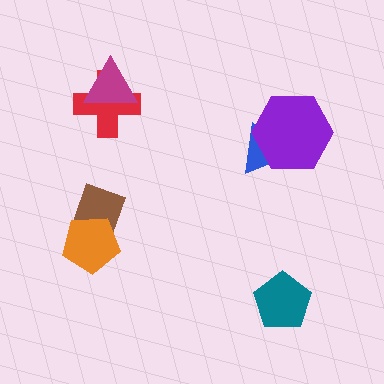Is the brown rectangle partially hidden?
Yes, it is partially covered by another shape.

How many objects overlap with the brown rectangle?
1 object overlaps with the brown rectangle.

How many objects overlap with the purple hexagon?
1 object overlaps with the purple hexagon.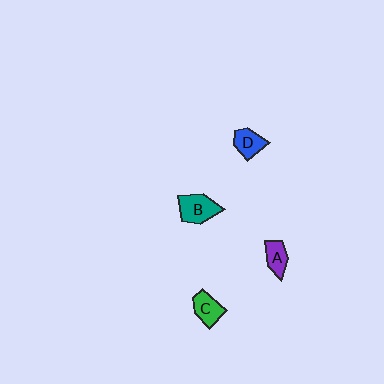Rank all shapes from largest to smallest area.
From largest to smallest: B (teal), C (green), D (blue), A (purple).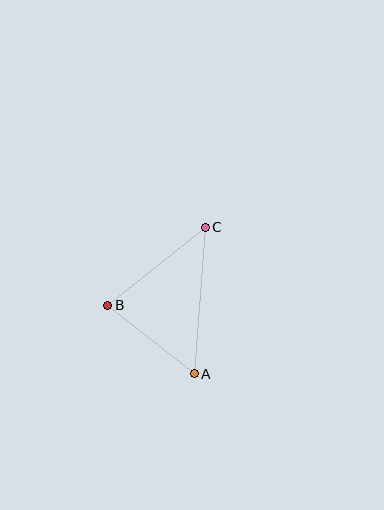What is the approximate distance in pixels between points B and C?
The distance between B and C is approximately 125 pixels.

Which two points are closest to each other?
Points A and B are closest to each other.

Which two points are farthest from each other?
Points A and C are farthest from each other.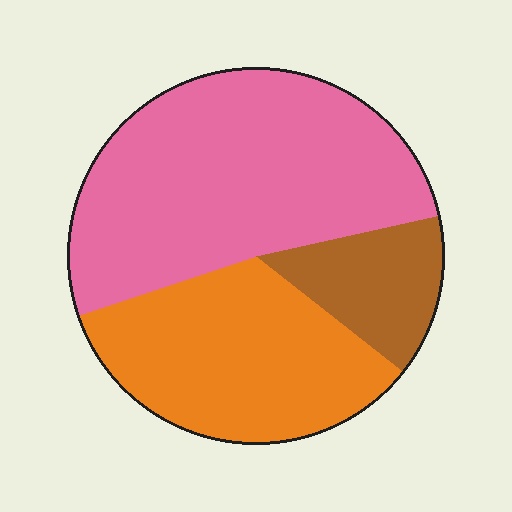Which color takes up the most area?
Pink, at roughly 50%.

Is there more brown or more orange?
Orange.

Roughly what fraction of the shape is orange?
Orange takes up about one third (1/3) of the shape.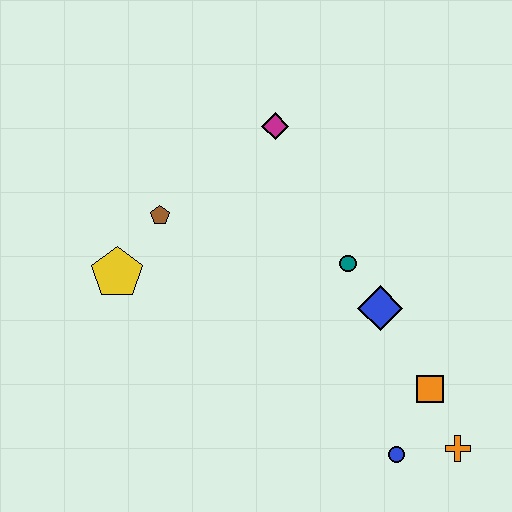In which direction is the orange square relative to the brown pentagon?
The orange square is to the right of the brown pentagon.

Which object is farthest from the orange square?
The yellow pentagon is farthest from the orange square.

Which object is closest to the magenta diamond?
The brown pentagon is closest to the magenta diamond.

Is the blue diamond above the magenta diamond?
No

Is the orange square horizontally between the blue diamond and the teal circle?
No